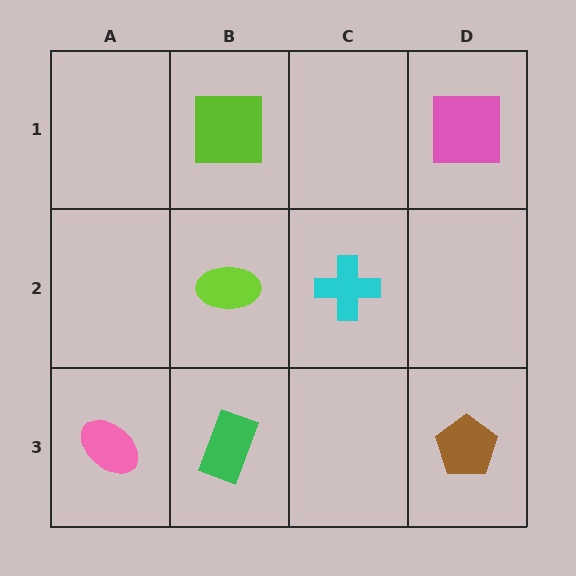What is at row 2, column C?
A cyan cross.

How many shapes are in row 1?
2 shapes.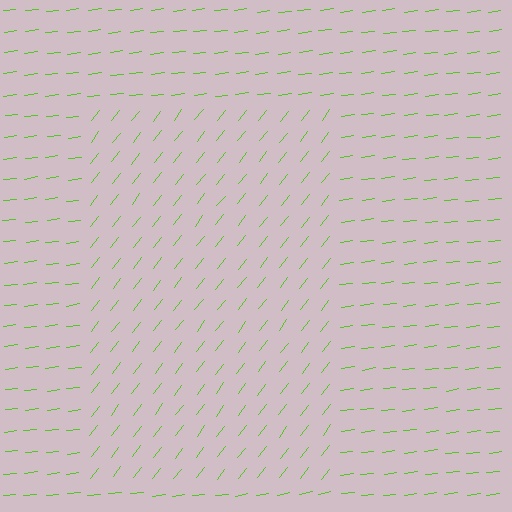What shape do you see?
I see a rectangle.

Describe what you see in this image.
The image is filled with small lime line segments. A rectangle region in the image has lines oriented differently from the surrounding lines, creating a visible texture boundary.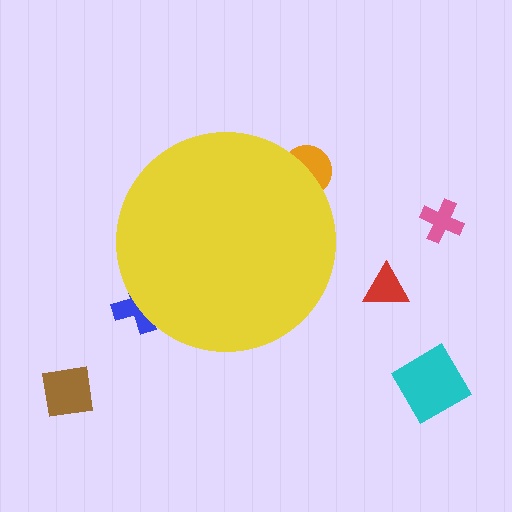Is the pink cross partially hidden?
No, the pink cross is fully visible.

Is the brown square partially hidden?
No, the brown square is fully visible.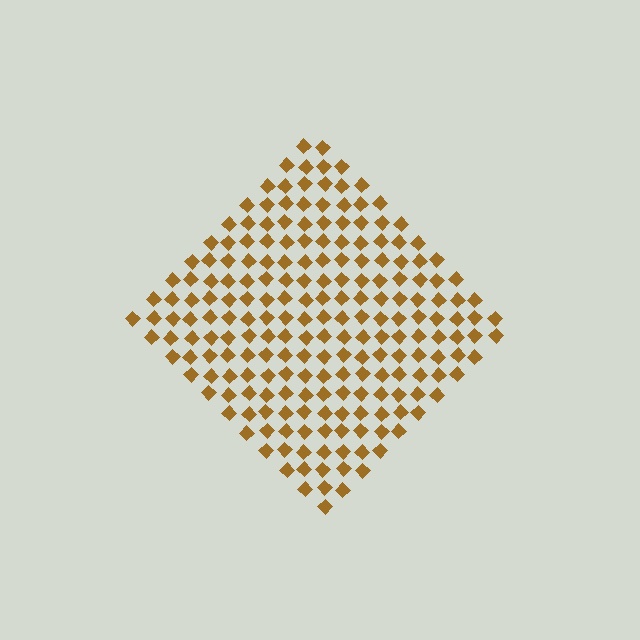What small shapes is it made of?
It is made of small diamonds.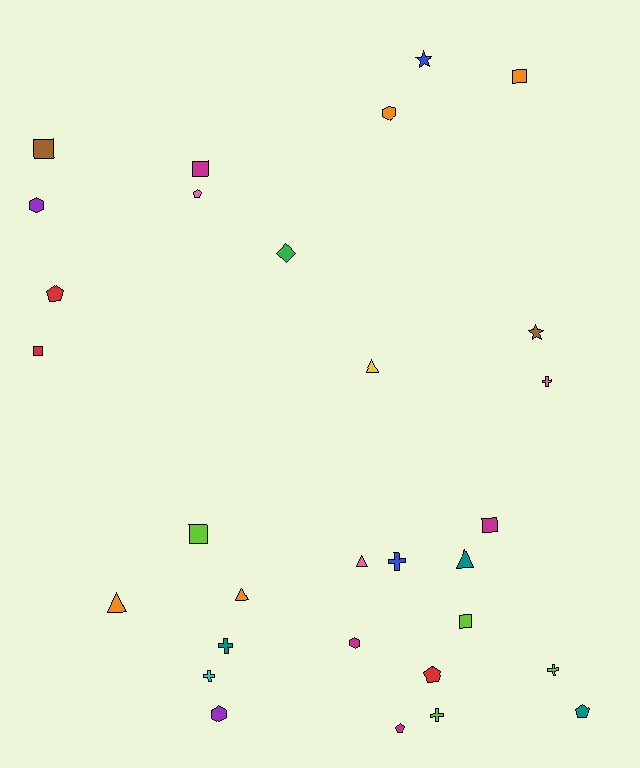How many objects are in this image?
There are 30 objects.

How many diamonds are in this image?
There is 1 diamond.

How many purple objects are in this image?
There are 2 purple objects.